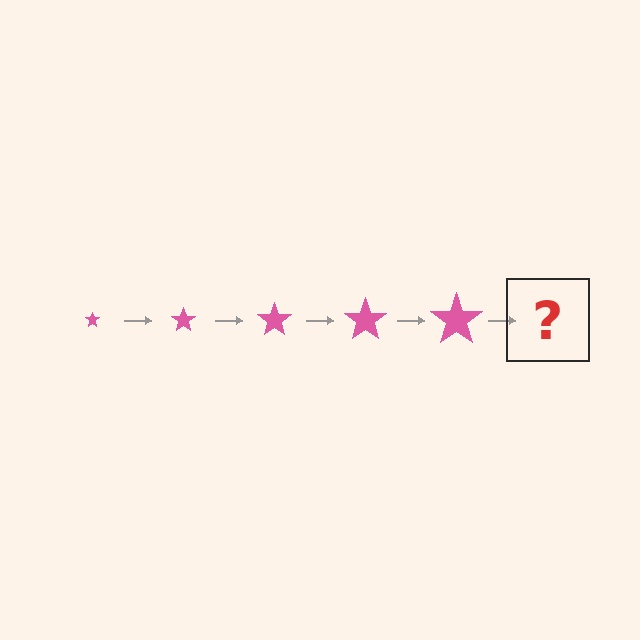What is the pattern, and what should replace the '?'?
The pattern is that the star gets progressively larger each step. The '?' should be a pink star, larger than the previous one.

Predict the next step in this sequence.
The next step is a pink star, larger than the previous one.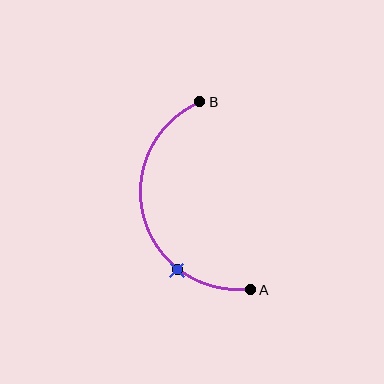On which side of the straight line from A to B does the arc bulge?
The arc bulges to the left of the straight line connecting A and B.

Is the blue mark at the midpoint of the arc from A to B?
No. The blue mark lies on the arc but is closer to endpoint A. The arc midpoint would be at the point on the curve equidistant along the arc from both A and B.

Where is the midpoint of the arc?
The arc midpoint is the point on the curve farthest from the straight line joining A and B. It sits to the left of that line.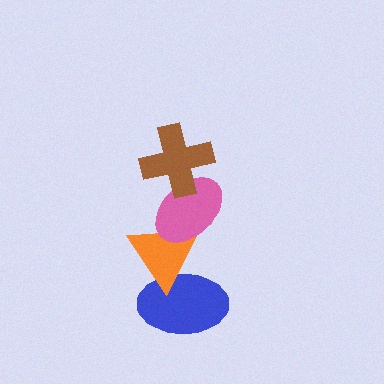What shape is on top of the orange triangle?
The pink ellipse is on top of the orange triangle.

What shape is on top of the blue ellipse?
The orange triangle is on top of the blue ellipse.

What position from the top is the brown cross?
The brown cross is 1st from the top.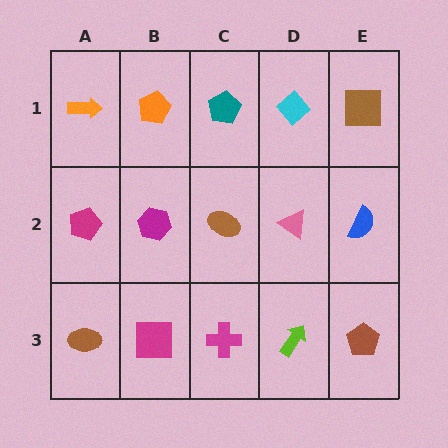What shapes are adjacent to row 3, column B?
A magenta hexagon (row 2, column B), a brown ellipse (row 3, column A), a magenta cross (row 3, column C).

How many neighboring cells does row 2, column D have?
4.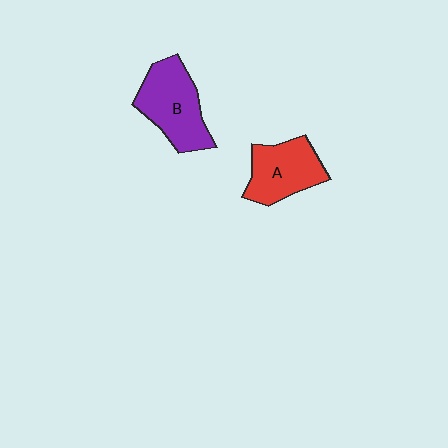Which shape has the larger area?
Shape B (purple).